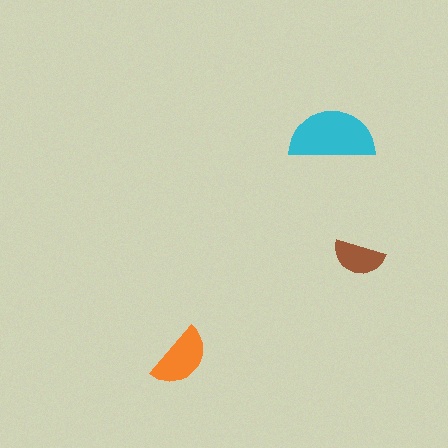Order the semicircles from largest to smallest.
the cyan one, the orange one, the brown one.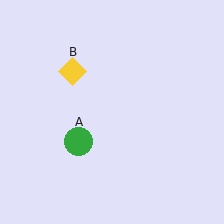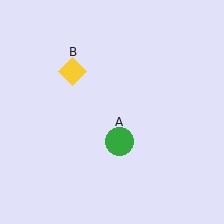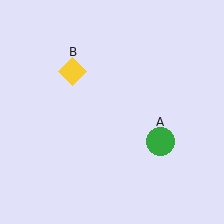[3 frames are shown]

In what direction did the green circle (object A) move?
The green circle (object A) moved right.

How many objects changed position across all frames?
1 object changed position: green circle (object A).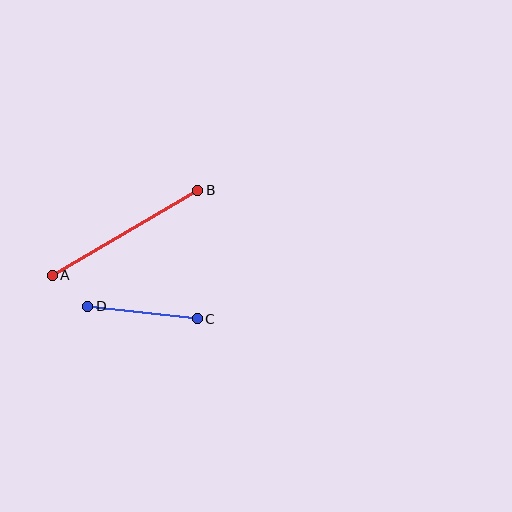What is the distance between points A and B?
The distance is approximately 168 pixels.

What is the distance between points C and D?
The distance is approximately 110 pixels.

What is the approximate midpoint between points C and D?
The midpoint is at approximately (143, 312) pixels.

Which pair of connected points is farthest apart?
Points A and B are farthest apart.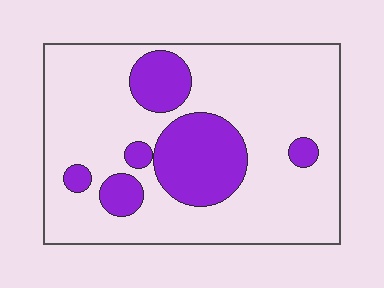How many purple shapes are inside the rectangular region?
6.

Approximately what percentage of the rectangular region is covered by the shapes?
Approximately 25%.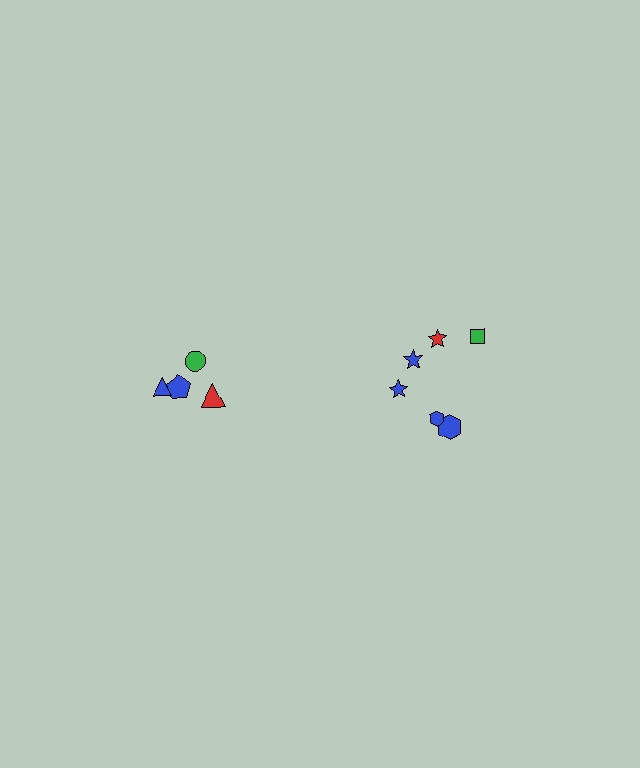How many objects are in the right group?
There are 6 objects.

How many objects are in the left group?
There are 4 objects.